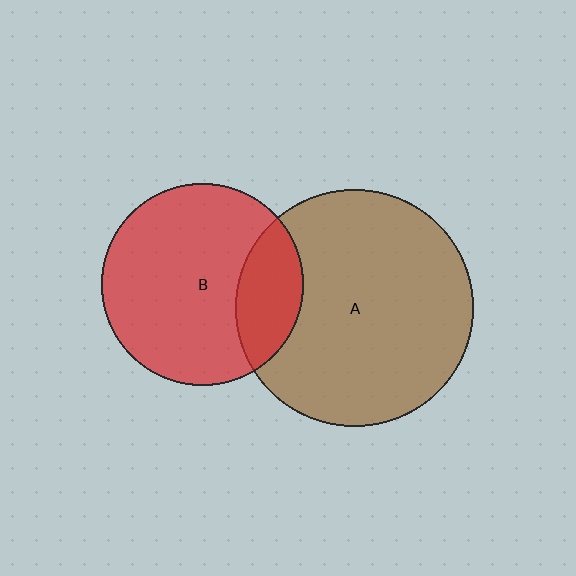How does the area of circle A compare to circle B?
Approximately 1.4 times.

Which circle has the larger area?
Circle A (brown).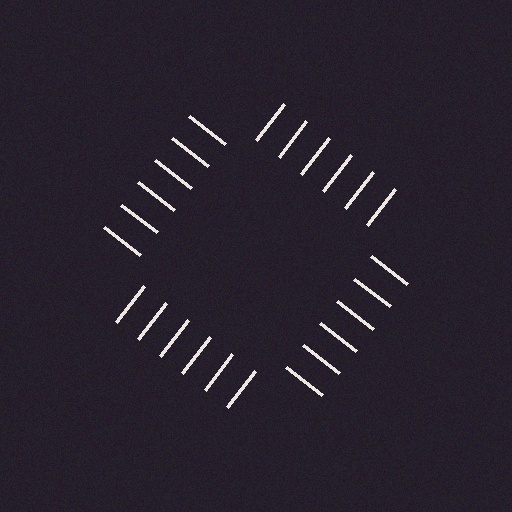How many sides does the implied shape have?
4 sides — the line-ends trace a square.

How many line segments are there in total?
24 — 6 along each of the 4 edges.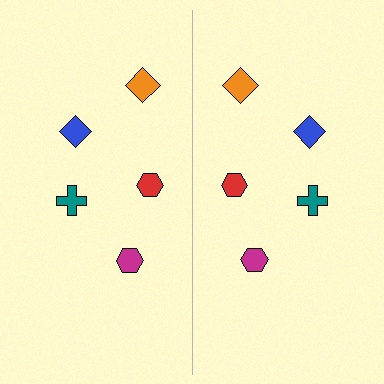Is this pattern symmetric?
Yes, this pattern has bilateral (reflection) symmetry.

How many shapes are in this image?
There are 10 shapes in this image.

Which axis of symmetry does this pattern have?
The pattern has a vertical axis of symmetry running through the center of the image.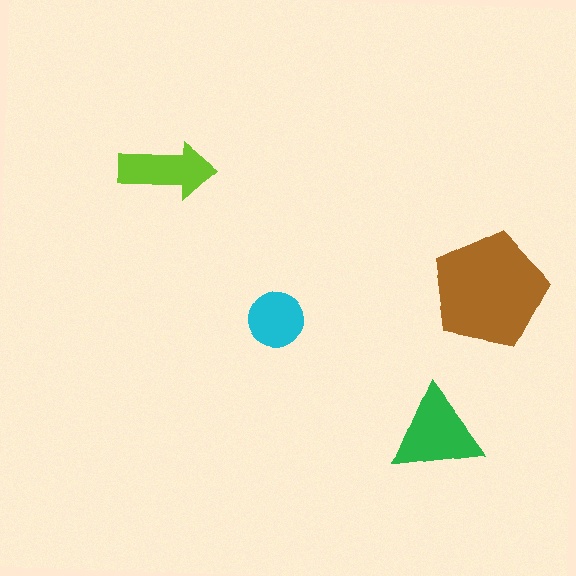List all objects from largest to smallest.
The brown pentagon, the green triangle, the lime arrow, the cyan circle.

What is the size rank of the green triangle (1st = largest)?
2nd.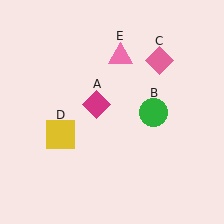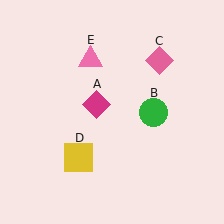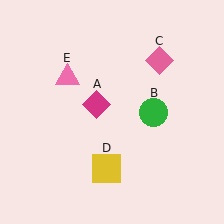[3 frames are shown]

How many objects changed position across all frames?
2 objects changed position: yellow square (object D), pink triangle (object E).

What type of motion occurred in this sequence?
The yellow square (object D), pink triangle (object E) rotated counterclockwise around the center of the scene.